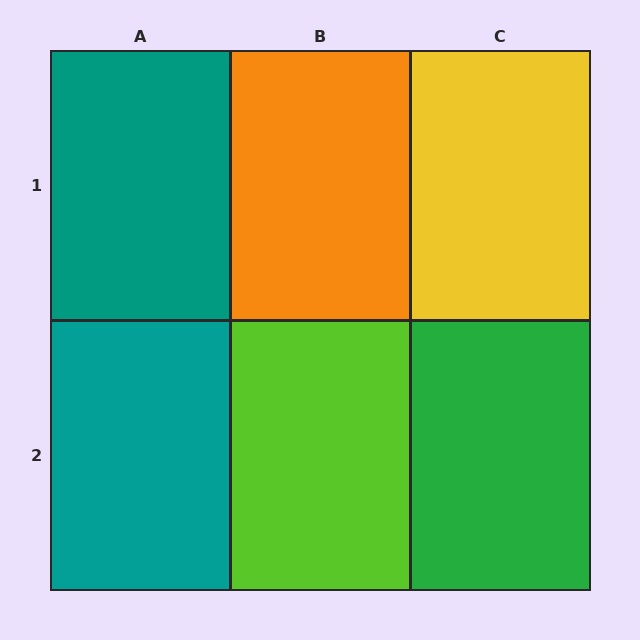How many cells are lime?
1 cell is lime.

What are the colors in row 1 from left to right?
Teal, orange, yellow.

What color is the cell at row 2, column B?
Lime.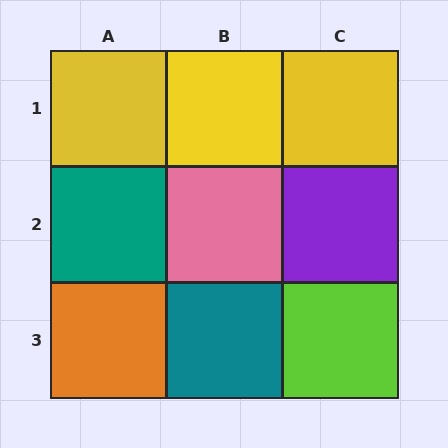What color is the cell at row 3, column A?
Orange.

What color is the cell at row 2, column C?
Purple.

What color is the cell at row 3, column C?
Lime.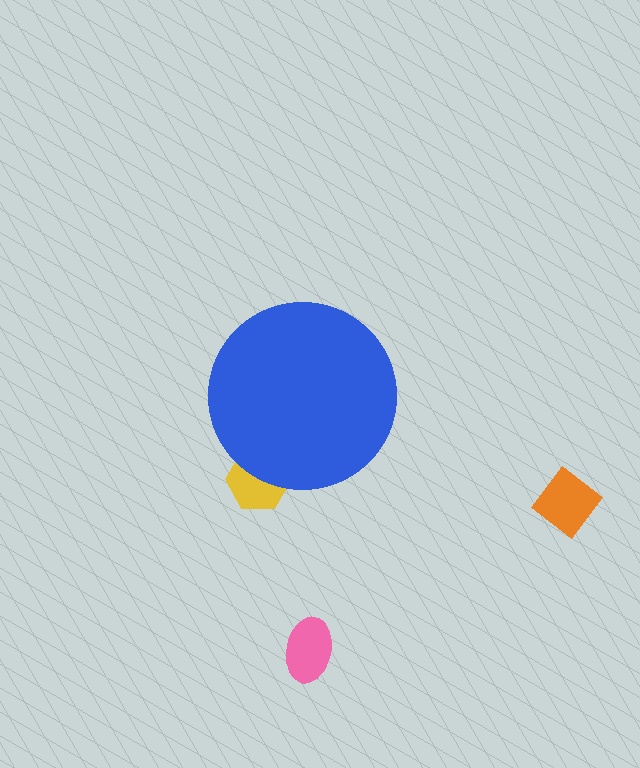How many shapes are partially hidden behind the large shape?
1 shape is partially hidden.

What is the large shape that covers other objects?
A blue circle.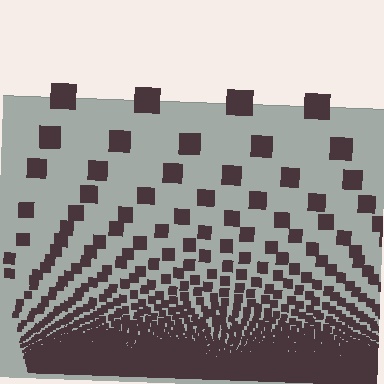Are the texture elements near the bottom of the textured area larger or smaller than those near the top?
Smaller. The gradient is inverted — elements near the bottom are smaller and denser.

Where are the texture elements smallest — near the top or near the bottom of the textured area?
Near the bottom.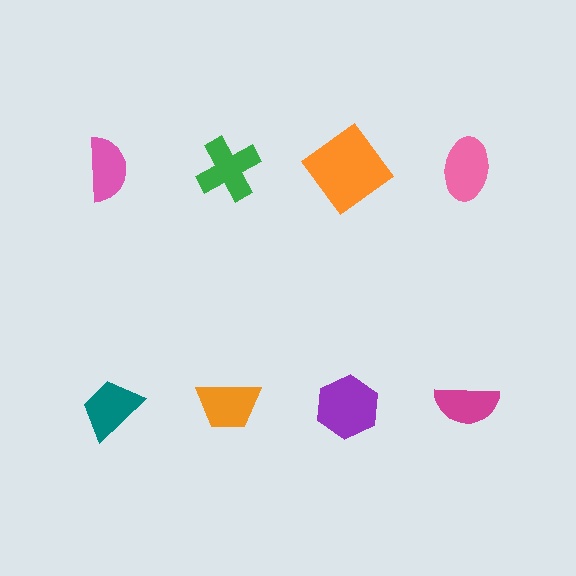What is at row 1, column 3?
An orange diamond.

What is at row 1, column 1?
A pink semicircle.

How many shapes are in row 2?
4 shapes.